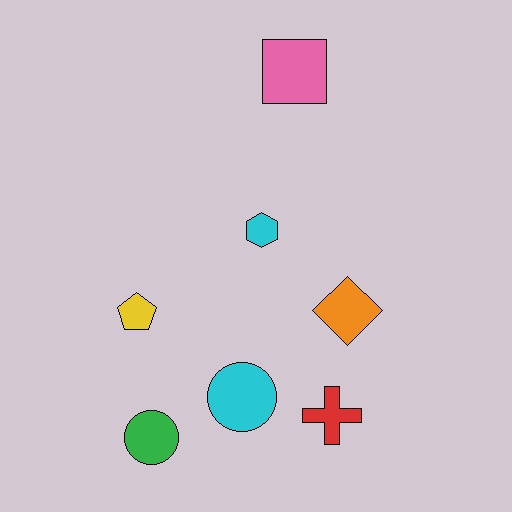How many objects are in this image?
There are 7 objects.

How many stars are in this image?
There are no stars.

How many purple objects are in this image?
There are no purple objects.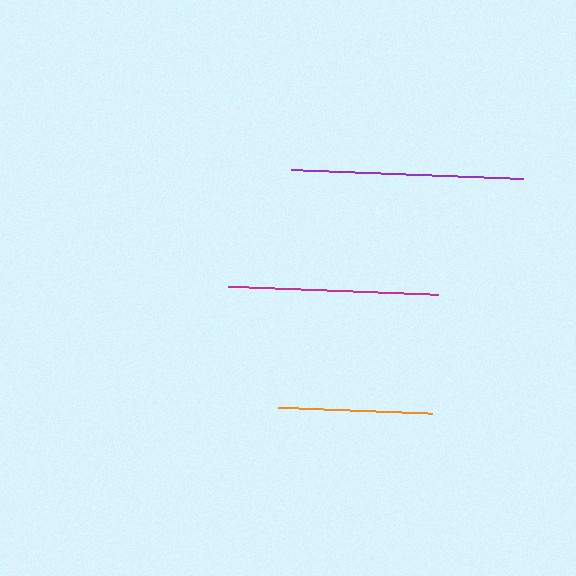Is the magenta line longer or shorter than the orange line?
The magenta line is longer than the orange line.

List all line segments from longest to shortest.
From longest to shortest: purple, magenta, orange.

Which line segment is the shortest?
The orange line is the shortest at approximately 154 pixels.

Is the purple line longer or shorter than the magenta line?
The purple line is longer than the magenta line.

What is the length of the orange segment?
The orange segment is approximately 154 pixels long.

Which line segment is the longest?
The purple line is the longest at approximately 233 pixels.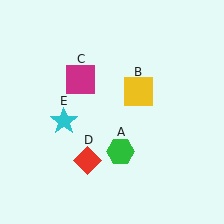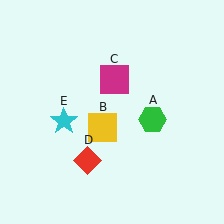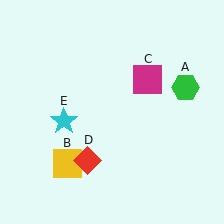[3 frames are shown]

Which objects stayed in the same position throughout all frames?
Red diamond (object D) and cyan star (object E) remained stationary.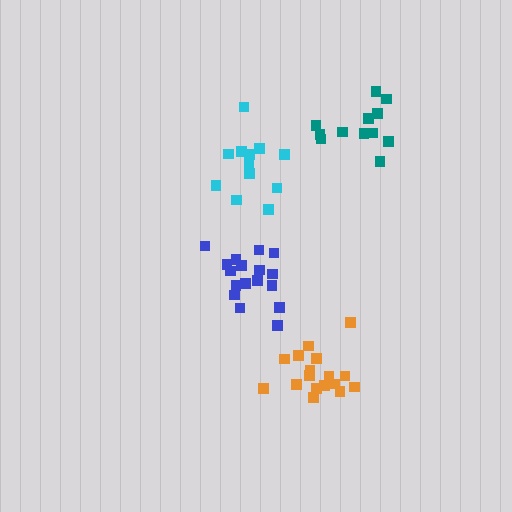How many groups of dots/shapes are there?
There are 4 groups.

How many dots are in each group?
Group 1: 12 dots, Group 2: 17 dots, Group 3: 17 dots, Group 4: 12 dots (58 total).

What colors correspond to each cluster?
The clusters are colored: teal, orange, blue, cyan.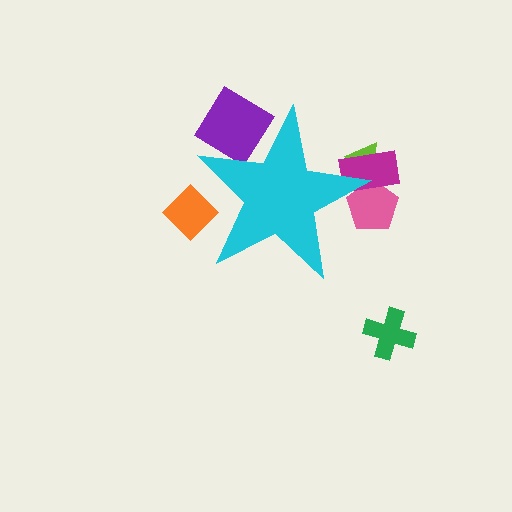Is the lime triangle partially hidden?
Yes, the lime triangle is partially hidden behind the cyan star.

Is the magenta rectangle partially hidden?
Yes, the magenta rectangle is partially hidden behind the cyan star.